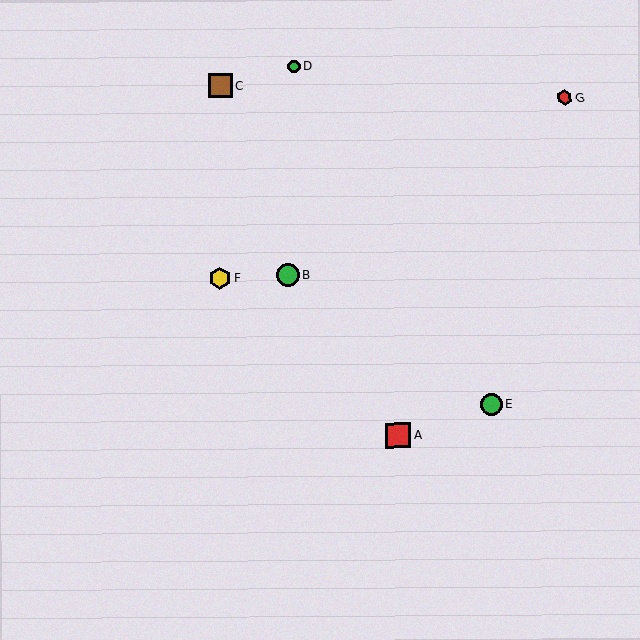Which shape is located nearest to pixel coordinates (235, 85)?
The brown square (labeled C) at (221, 85) is nearest to that location.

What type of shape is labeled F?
Shape F is a yellow hexagon.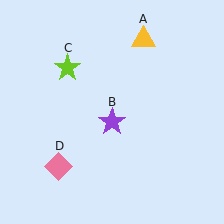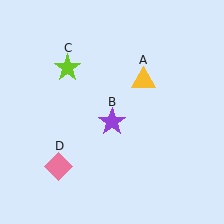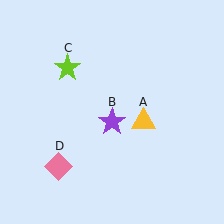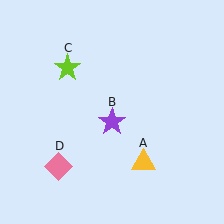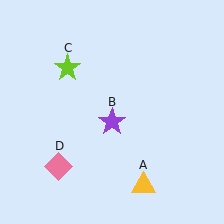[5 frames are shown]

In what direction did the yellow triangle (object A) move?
The yellow triangle (object A) moved down.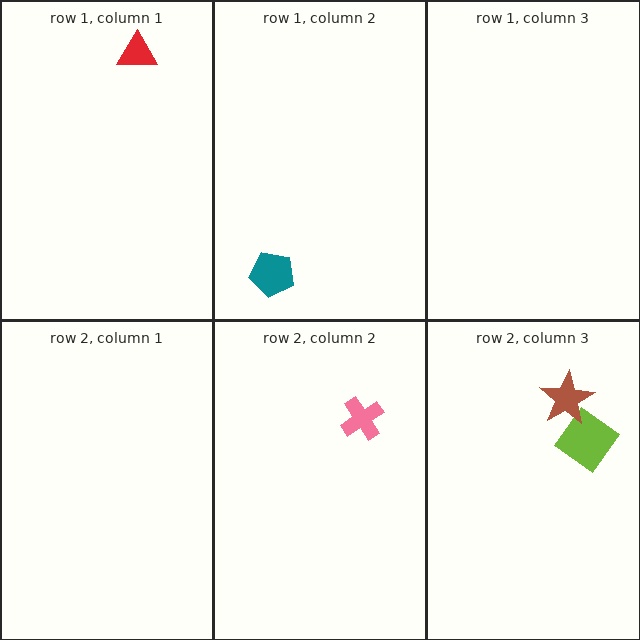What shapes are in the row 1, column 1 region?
The red triangle.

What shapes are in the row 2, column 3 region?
The lime diamond, the brown star.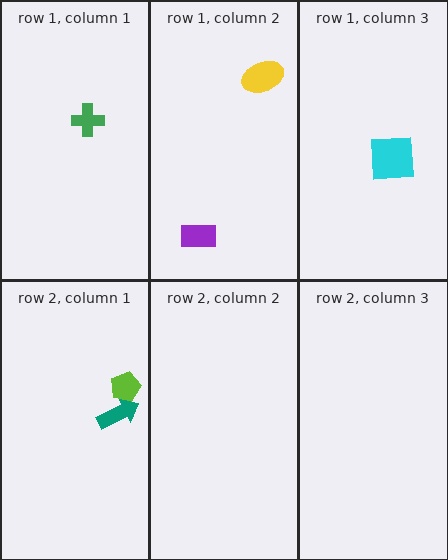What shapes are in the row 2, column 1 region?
The teal arrow, the lime pentagon.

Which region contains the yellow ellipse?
The row 1, column 2 region.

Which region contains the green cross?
The row 1, column 1 region.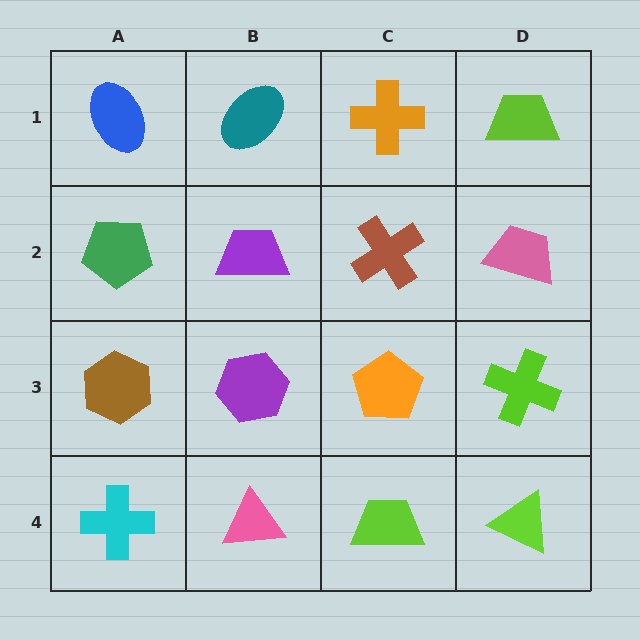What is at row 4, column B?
A pink triangle.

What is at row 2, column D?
A pink trapezoid.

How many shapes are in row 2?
4 shapes.